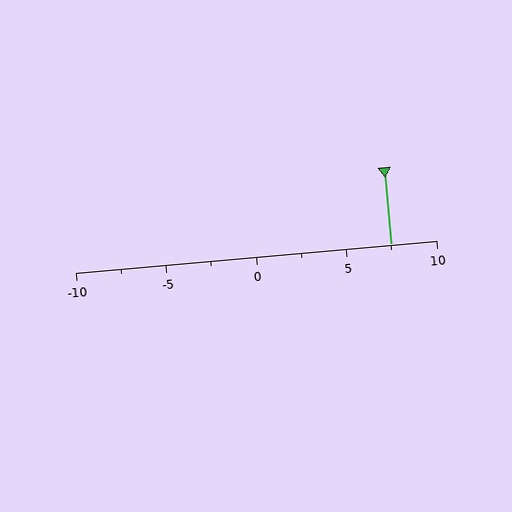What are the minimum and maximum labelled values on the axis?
The axis runs from -10 to 10.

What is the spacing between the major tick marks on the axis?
The major ticks are spaced 5 apart.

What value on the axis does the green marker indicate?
The marker indicates approximately 7.5.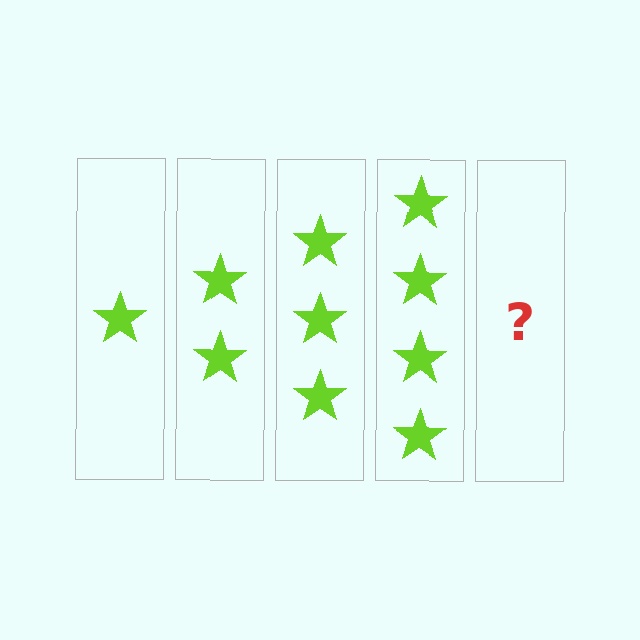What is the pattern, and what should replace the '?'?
The pattern is that each step adds one more star. The '?' should be 5 stars.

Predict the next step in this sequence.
The next step is 5 stars.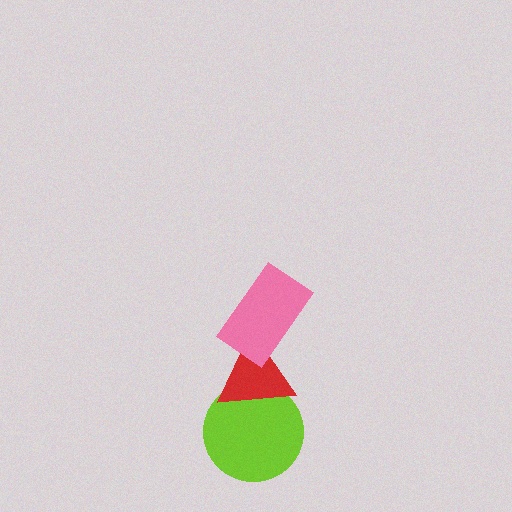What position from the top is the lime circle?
The lime circle is 3rd from the top.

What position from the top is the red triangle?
The red triangle is 2nd from the top.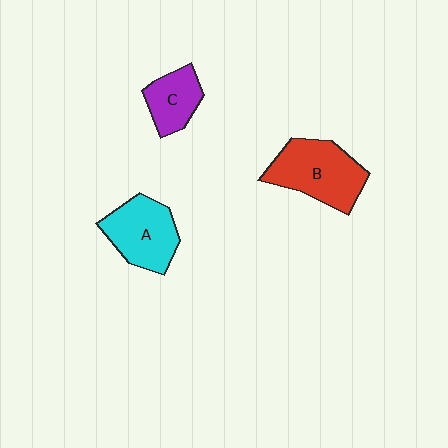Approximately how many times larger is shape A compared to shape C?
Approximately 1.5 times.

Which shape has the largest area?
Shape B (red).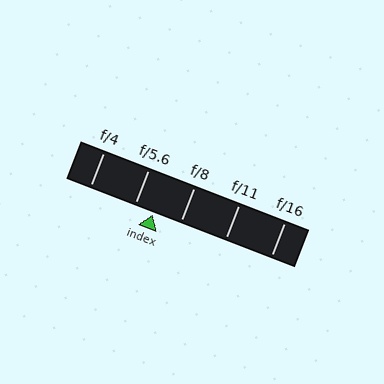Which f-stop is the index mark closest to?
The index mark is closest to f/5.6.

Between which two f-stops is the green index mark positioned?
The index mark is between f/5.6 and f/8.